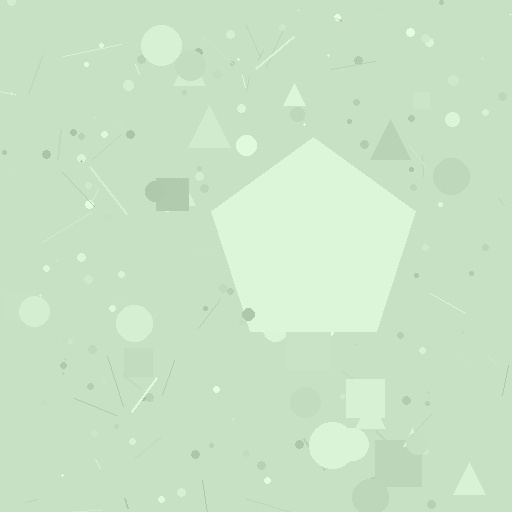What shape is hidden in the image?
A pentagon is hidden in the image.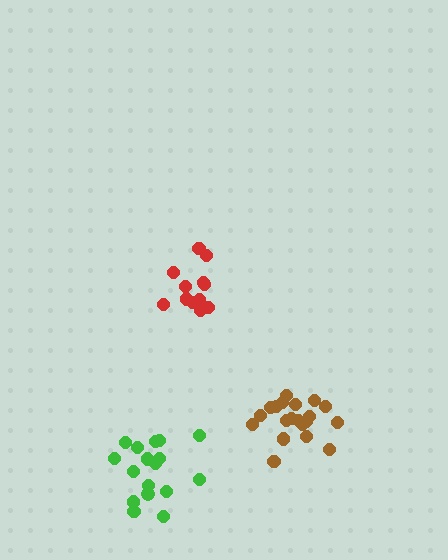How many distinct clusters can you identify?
There are 3 distinct clusters.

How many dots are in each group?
Group 1: 14 dots, Group 2: 17 dots, Group 3: 20 dots (51 total).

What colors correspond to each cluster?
The clusters are colored: red, green, brown.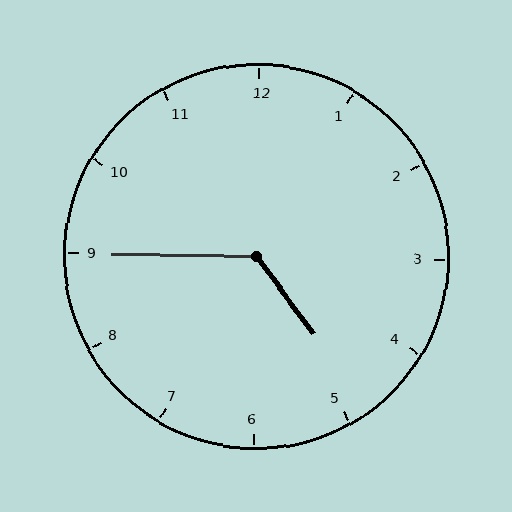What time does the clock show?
4:45.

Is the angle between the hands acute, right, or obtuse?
It is obtuse.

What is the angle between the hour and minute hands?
Approximately 128 degrees.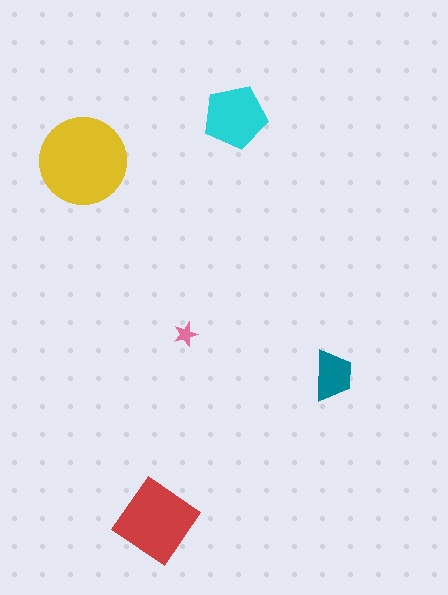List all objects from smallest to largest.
The pink star, the teal trapezoid, the cyan pentagon, the red diamond, the yellow circle.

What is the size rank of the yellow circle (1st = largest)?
1st.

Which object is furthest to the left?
The yellow circle is leftmost.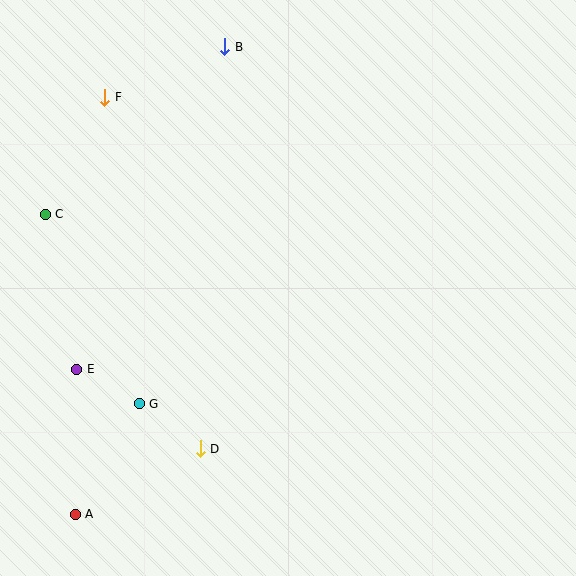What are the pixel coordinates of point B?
Point B is at (225, 47).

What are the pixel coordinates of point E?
Point E is at (77, 369).